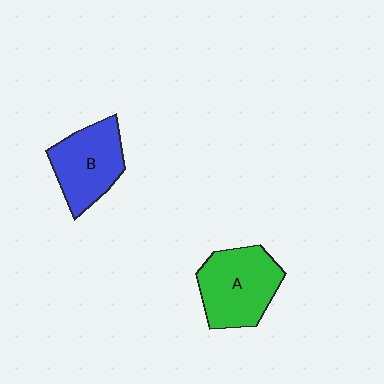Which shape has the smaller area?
Shape B (blue).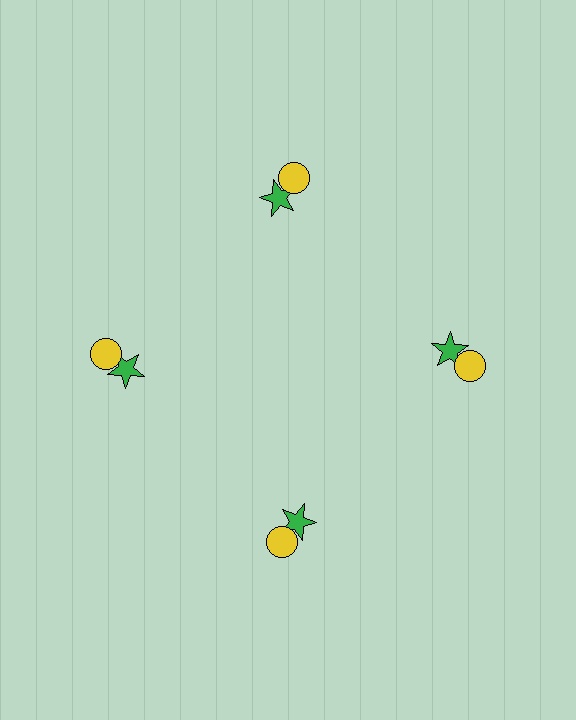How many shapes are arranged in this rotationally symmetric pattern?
There are 8 shapes, arranged in 4 groups of 2.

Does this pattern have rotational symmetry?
Yes, this pattern has 4-fold rotational symmetry. It looks the same after rotating 90 degrees around the center.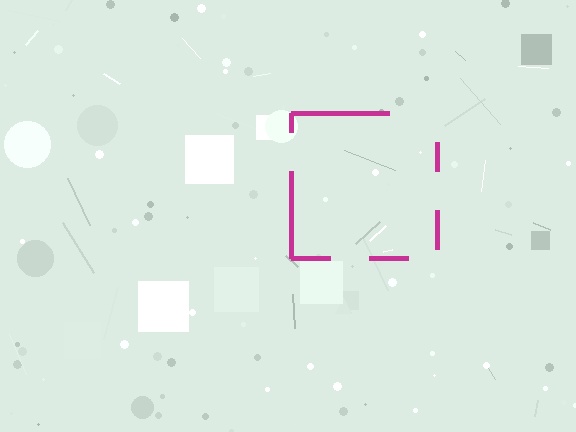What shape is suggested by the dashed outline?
The dashed outline suggests a square.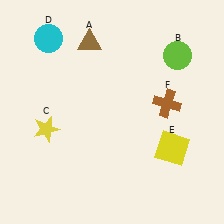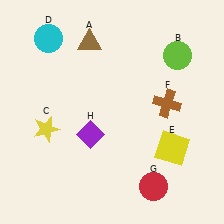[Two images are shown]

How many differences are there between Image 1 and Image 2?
There are 2 differences between the two images.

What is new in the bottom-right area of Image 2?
A red circle (G) was added in the bottom-right area of Image 2.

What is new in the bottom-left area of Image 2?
A purple diamond (H) was added in the bottom-left area of Image 2.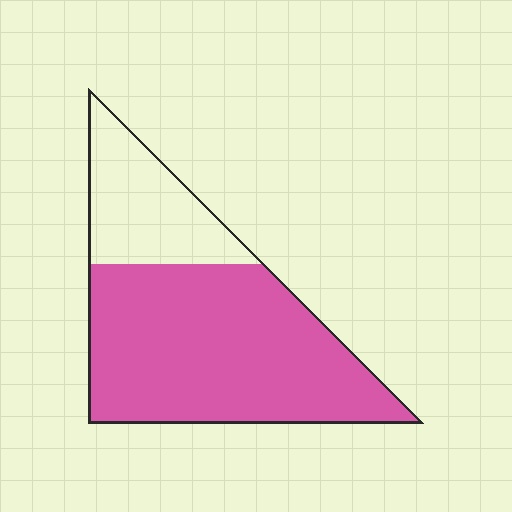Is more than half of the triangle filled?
Yes.